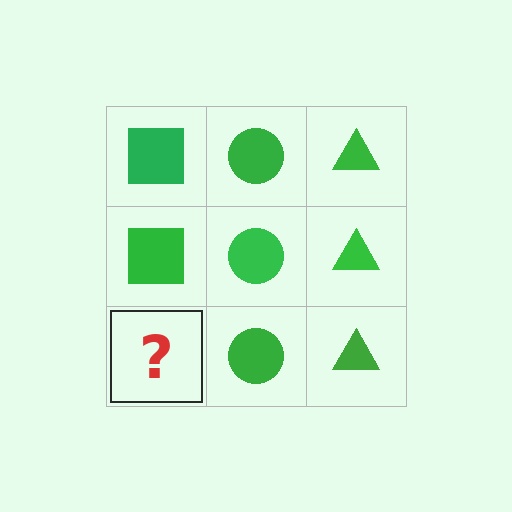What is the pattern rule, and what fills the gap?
The rule is that each column has a consistent shape. The gap should be filled with a green square.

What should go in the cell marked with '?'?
The missing cell should contain a green square.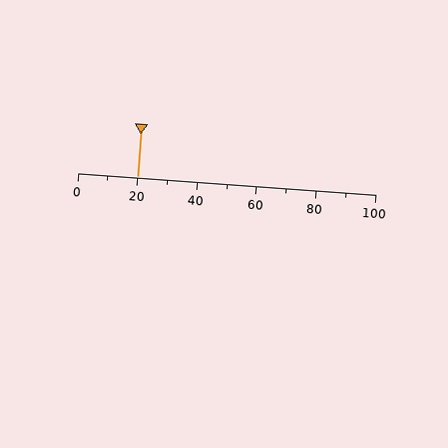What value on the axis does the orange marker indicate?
The marker indicates approximately 20.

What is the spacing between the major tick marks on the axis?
The major ticks are spaced 20 apart.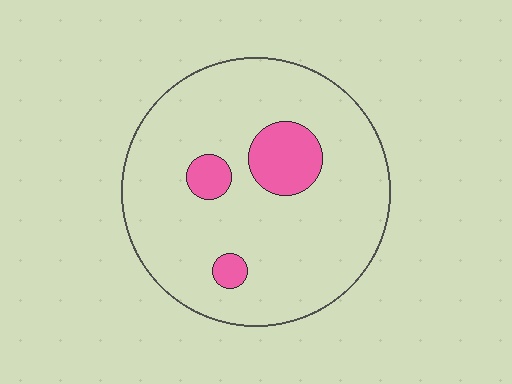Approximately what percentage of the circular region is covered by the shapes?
Approximately 10%.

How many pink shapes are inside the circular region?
3.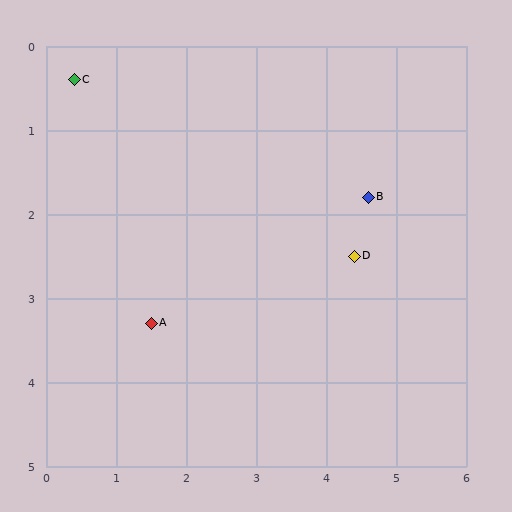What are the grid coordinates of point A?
Point A is at approximately (1.5, 3.3).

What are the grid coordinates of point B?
Point B is at approximately (4.6, 1.8).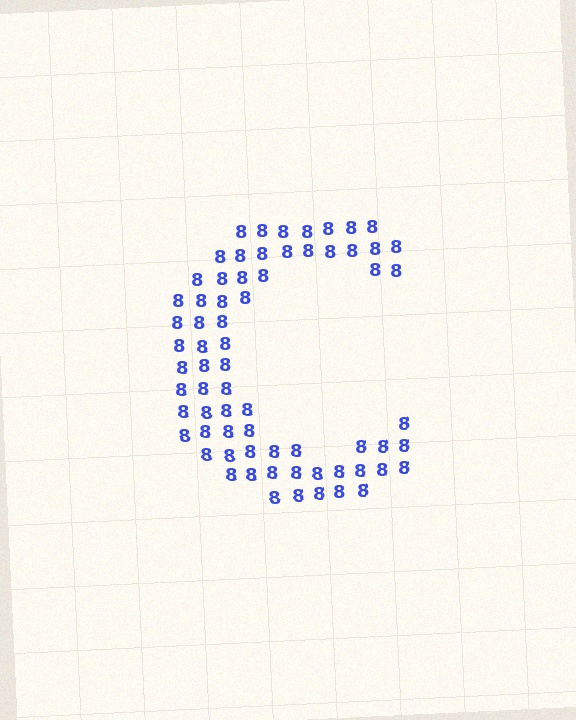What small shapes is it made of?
It is made of small digit 8's.